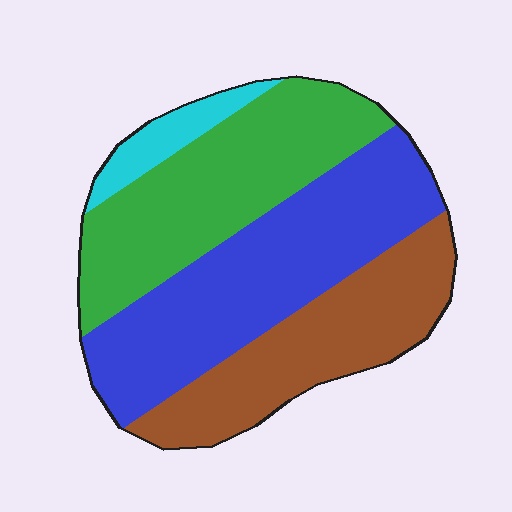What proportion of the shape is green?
Green covers 31% of the shape.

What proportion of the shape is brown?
Brown covers around 25% of the shape.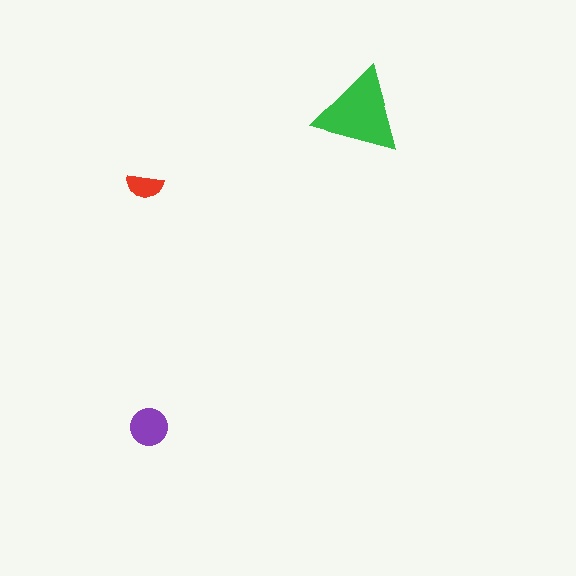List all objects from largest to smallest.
The green triangle, the purple circle, the red semicircle.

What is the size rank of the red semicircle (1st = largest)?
3rd.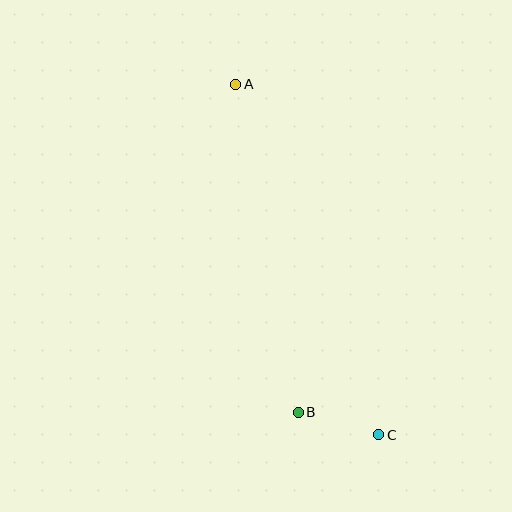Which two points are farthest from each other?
Points A and C are farthest from each other.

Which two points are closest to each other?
Points B and C are closest to each other.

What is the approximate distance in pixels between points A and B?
The distance between A and B is approximately 334 pixels.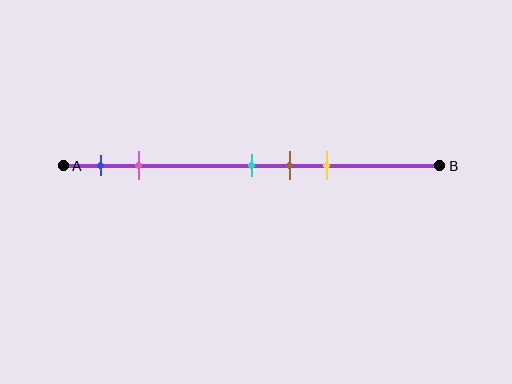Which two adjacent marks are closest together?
The cyan and brown marks are the closest adjacent pair.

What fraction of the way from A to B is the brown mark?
The brown mark is approximately 60% (0.6) of the way from A to B.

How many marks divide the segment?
There are 5 marks dividing the segment.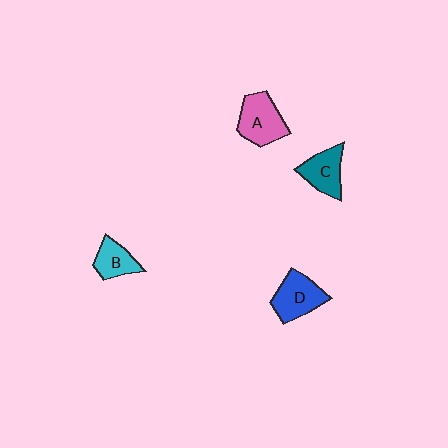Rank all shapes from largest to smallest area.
From largest to smallest: A (pink), D (blue), C (teal), B (cyan).